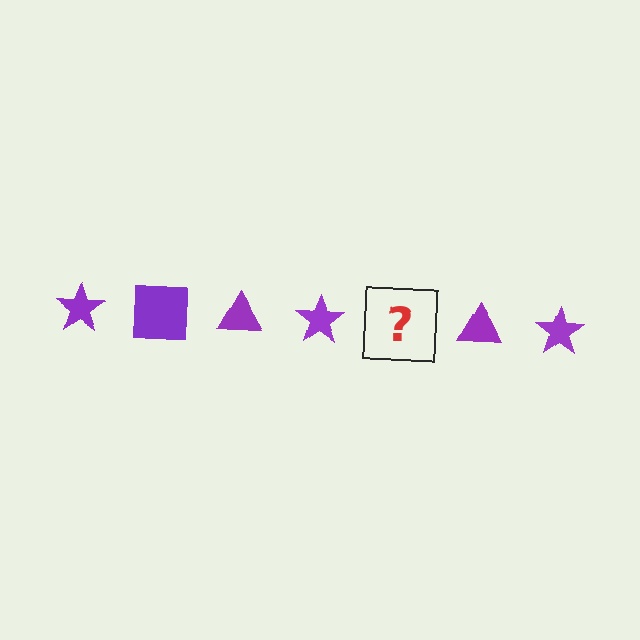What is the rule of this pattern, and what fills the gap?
The rule is that the pattern cycles through star, square, triangle shapes in purple. The gap should be filled with a purple square.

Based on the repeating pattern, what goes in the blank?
The blank should be a purple square.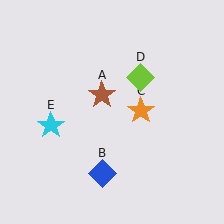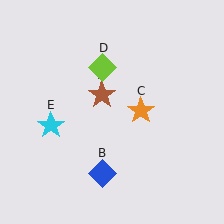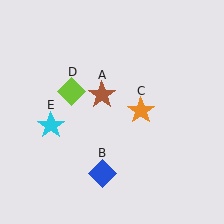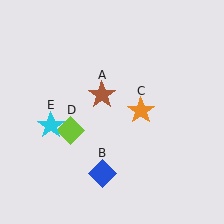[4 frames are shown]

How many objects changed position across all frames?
1 object changed position: lime diamond (object D).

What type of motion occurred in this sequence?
The lime diamond (object D) rotated counterclockwise around the center of the scene.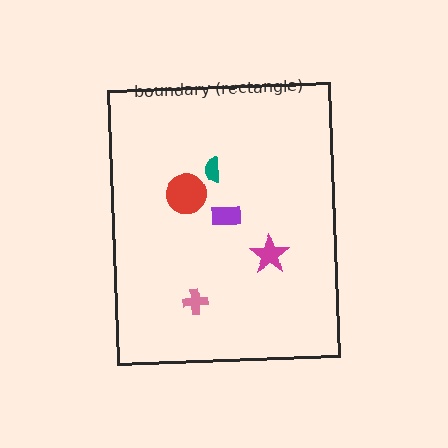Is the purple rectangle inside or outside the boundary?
Inside.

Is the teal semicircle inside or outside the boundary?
Inside.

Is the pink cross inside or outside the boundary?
Inside.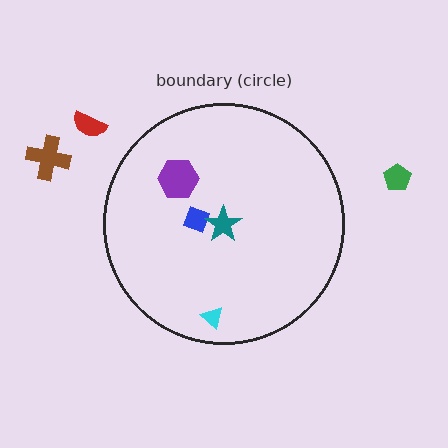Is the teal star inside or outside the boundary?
Inside.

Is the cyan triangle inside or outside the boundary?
Inside.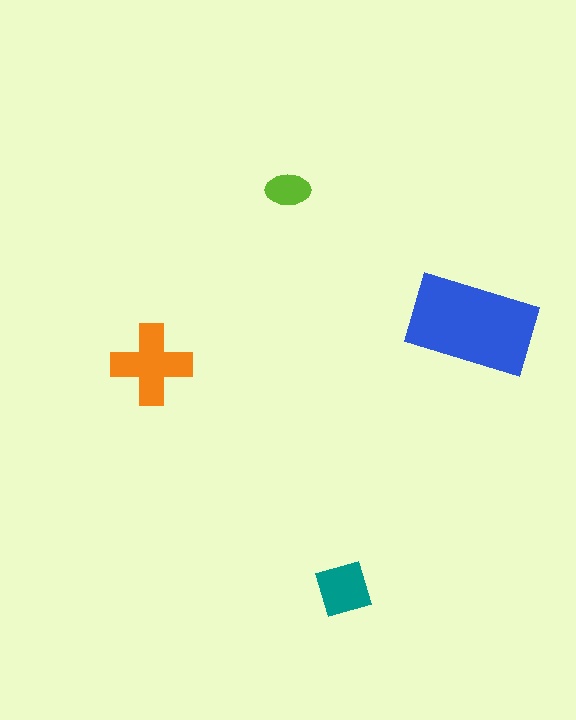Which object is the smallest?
The lime ellipse.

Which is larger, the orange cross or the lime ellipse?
The orange cross.